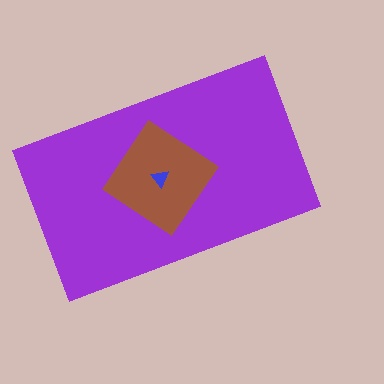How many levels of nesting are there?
3.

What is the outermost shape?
The purple rectangle.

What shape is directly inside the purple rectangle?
The brown diamond.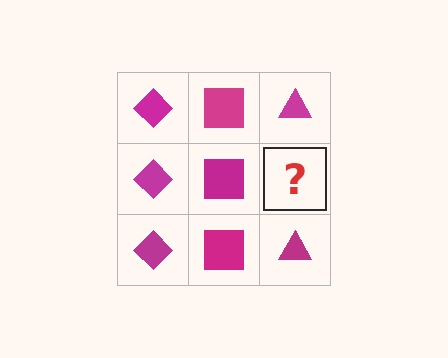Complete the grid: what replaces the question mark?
The question mark should be replaced with a magenta triangle.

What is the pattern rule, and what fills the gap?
The rule is that each column has a consistent shape. The gap should be filled with a magenta triangle.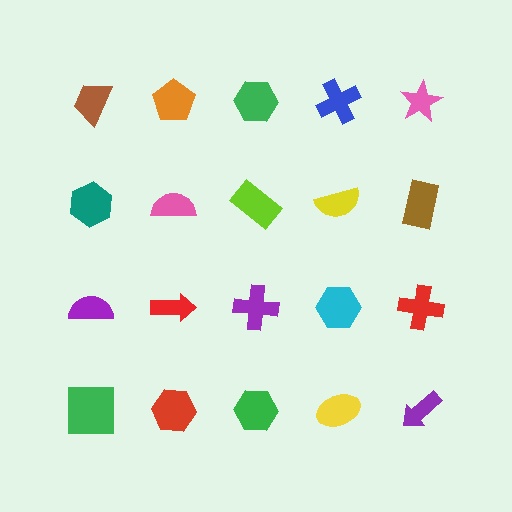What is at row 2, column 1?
A teal hexagon.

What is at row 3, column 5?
A red cross.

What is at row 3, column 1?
A purple semicircle.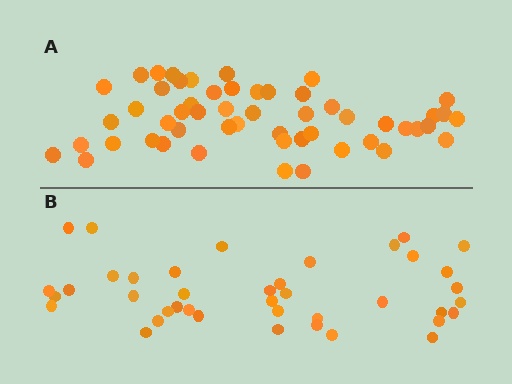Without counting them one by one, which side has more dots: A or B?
Region A (the top region) has more dots.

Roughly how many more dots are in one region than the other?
Region A has approximately 15 more dots than region B.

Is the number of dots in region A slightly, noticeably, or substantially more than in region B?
Region A has noticeably more, but not dramatically so. The ratio is roughly 1.3 to 1.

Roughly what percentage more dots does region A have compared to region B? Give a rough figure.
About 30% more.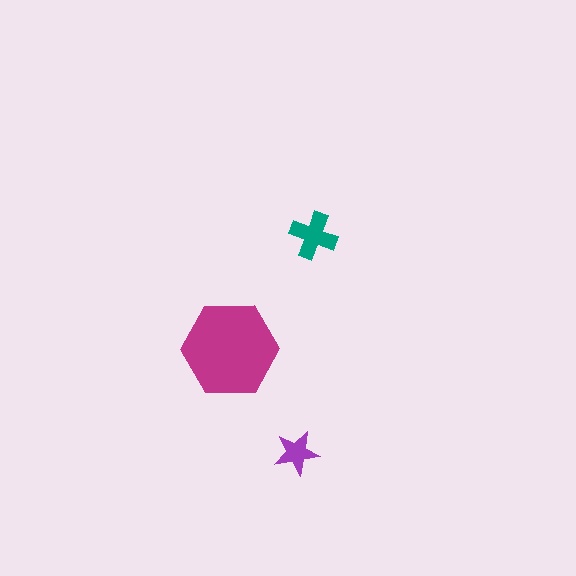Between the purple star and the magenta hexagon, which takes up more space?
The magenta hexagon.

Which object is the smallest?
The purple star.